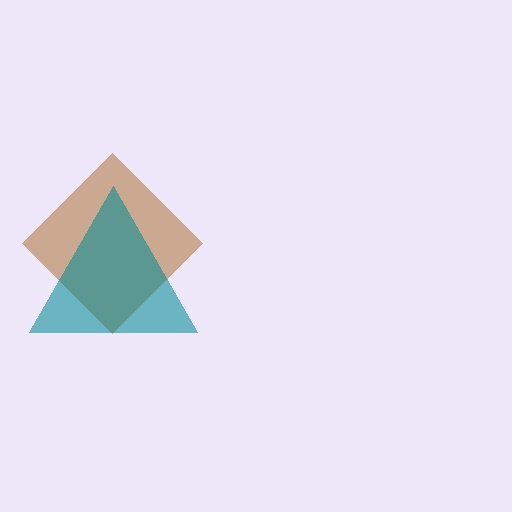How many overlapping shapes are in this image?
There are 2 overlapping shapes in the image.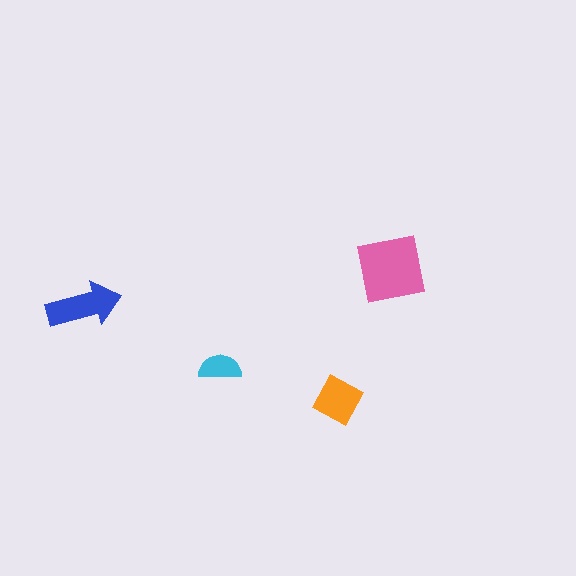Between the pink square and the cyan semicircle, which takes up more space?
The pink square.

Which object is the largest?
The pink square.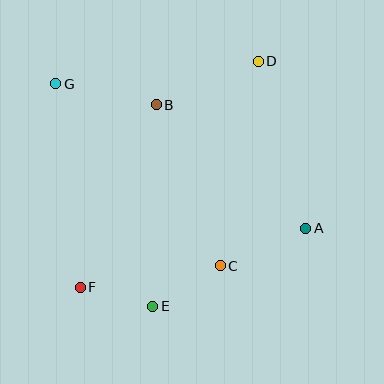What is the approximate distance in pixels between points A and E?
The distance between A and E is approximately 171 pixels.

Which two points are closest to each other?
Points E and F are closest to each other.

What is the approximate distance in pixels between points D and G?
The distance between D and G is approximately 204 pixels.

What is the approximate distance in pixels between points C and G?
The distance between C and G is approximately 245 pixels.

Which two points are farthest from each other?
Points A and G are farthest from each other.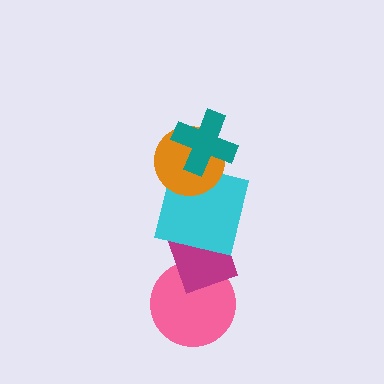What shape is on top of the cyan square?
The orange circle is on top of the cyan square.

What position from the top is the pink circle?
The pink circle is 5th from the top.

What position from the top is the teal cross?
The teal cross is 1st from the top.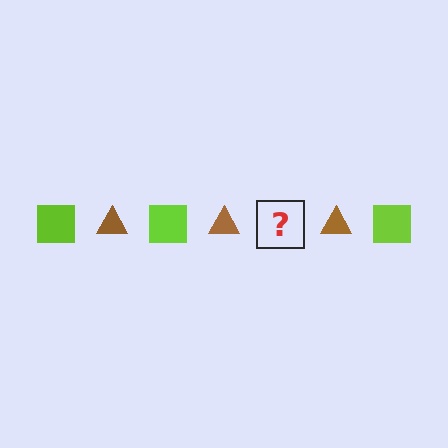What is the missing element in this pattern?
The missing element is a lime square.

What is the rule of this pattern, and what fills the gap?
The rule is that the pattern alternates between lime square and brown triangle. The gap should be filled with a lime square.